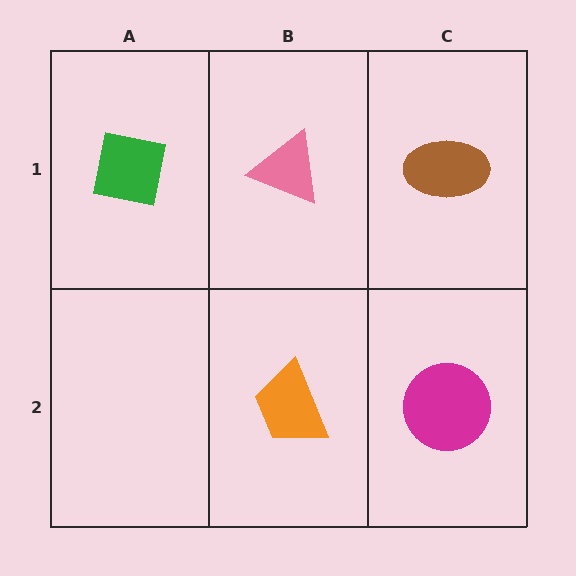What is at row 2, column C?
A magenta circle.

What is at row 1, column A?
A green square.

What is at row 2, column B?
An orange trapezoid.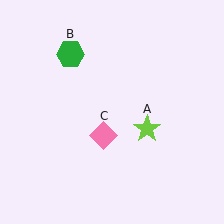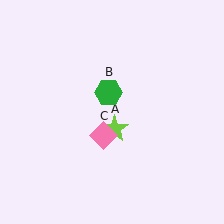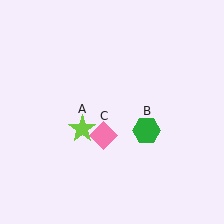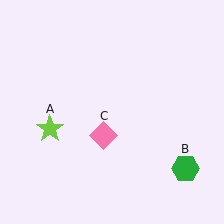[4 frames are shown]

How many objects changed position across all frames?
2 objects changed position: lime star (object A), green hexagon (object B).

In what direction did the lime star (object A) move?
The lime star (object A) moved left.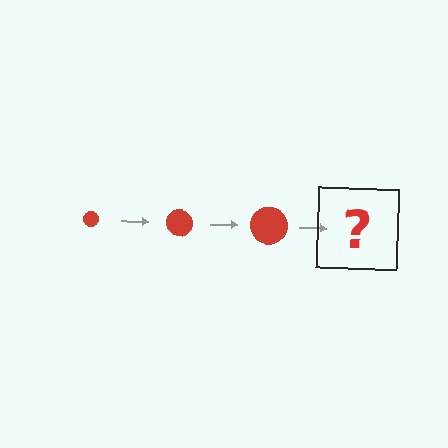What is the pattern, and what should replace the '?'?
The pattern is that the circle gets progressively larger each step. The '?' should be a red circle, larger than the previous one.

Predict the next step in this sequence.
The next step is a red circle, larger than the previous one.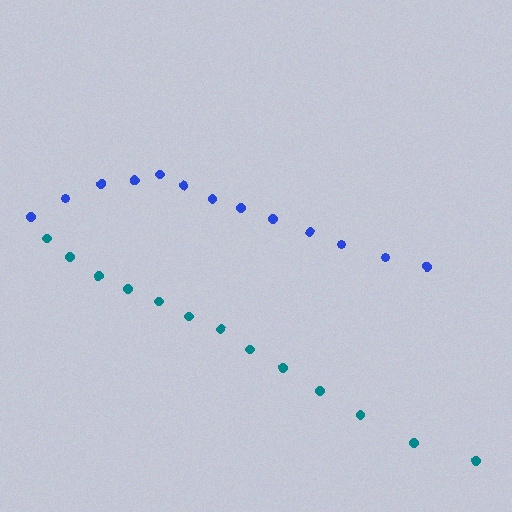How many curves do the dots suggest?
There are 2 distinct paths.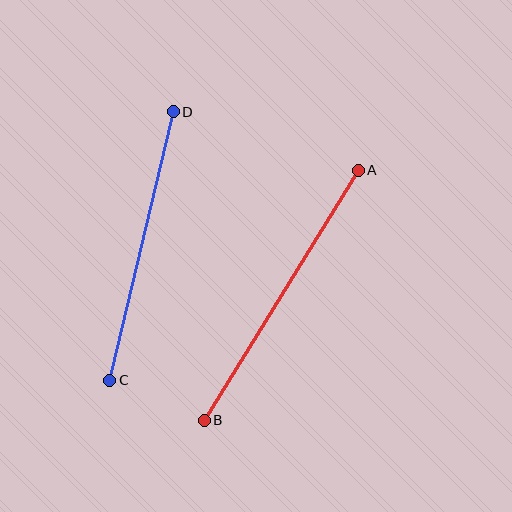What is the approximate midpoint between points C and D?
The midpoint is at approximately (142, 246) pixels.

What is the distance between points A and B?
The distance is approximately 294 pixels.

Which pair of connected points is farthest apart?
Points A and B are farthest apart.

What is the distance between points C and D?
The distance is approximately 276 pixels.